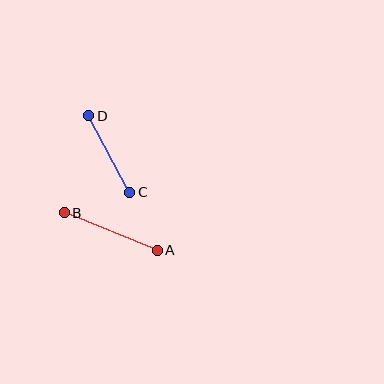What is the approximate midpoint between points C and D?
The midpoint is at approximately (109, 154) pixels.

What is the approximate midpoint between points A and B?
The midpoint is at approximately (111, 231) pixels.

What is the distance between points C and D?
The distance is approximately 87 pixels.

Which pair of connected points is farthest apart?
Points A and B are farthest apart.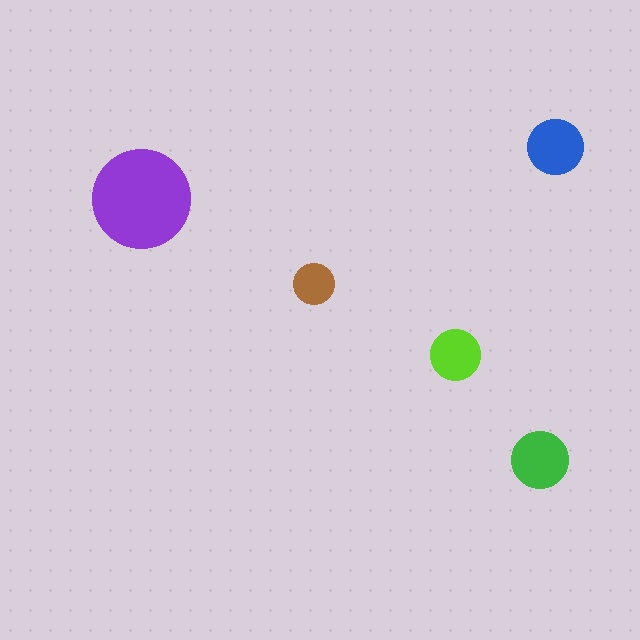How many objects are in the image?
There are 5 objects in the image.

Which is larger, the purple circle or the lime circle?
The purple one.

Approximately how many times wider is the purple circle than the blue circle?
About 2 times wider.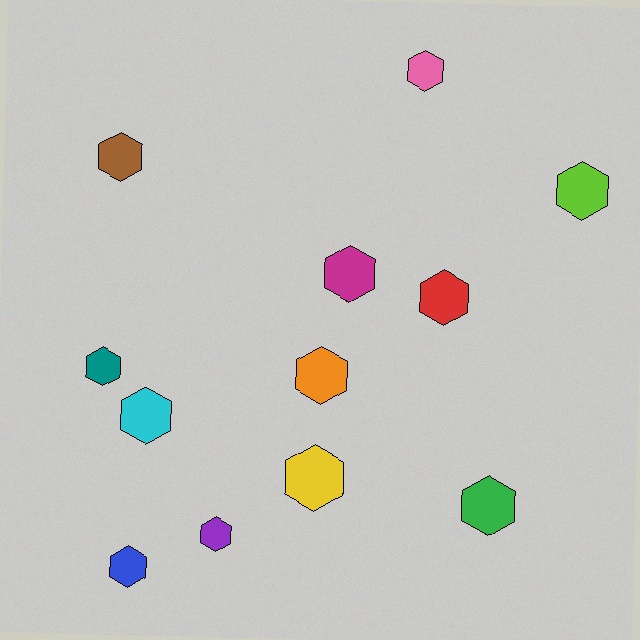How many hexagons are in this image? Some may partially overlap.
There are 12 hexagons.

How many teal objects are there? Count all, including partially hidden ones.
There is 1 teal object.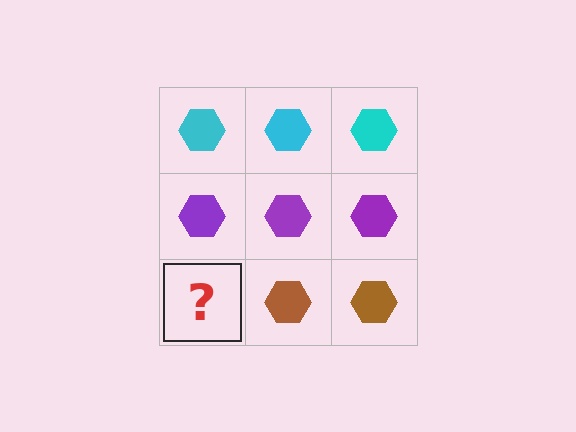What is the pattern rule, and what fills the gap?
The rule is that each row has a consistent color. The gap should be filled with a brown hexagon.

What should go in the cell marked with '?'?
The missing cell should contain a brown hexagon.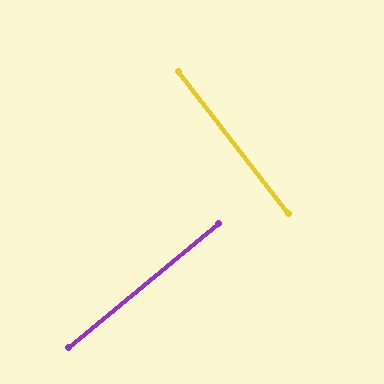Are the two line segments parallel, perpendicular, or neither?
Perpendicular — they meet at approximately 88°.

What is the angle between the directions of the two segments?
Approximately 88 degrees.